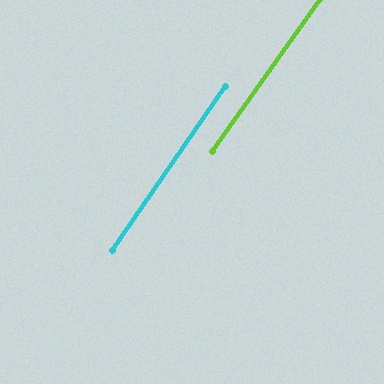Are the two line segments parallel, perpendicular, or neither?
Parallel — their directions differ by only 0.5°.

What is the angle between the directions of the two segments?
Approximately 1 degree.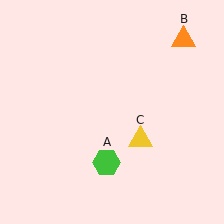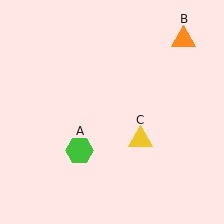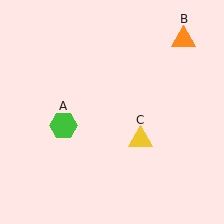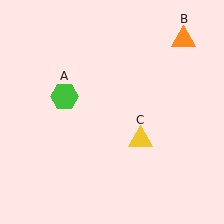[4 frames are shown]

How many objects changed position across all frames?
1 object changed position: green hexagon (object A).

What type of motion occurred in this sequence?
The green hexagon (object A) rotated clockwise around the center of the scene.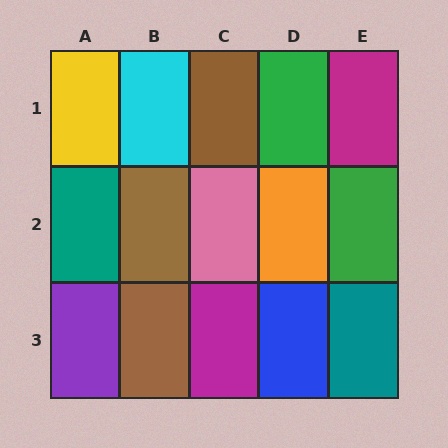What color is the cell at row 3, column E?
Teal.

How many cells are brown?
3 cells are brown.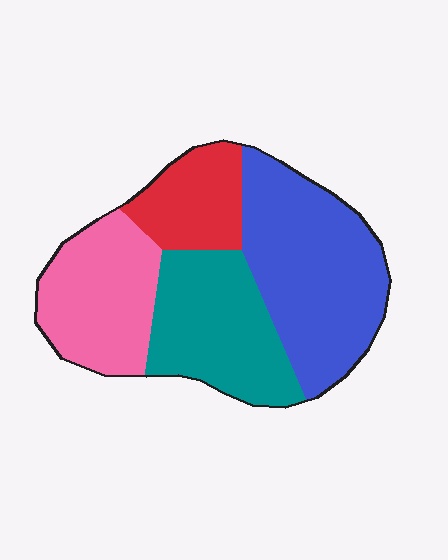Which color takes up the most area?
Blue, at roughly 35%.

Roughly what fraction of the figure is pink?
Pink covers about 25% of the figure.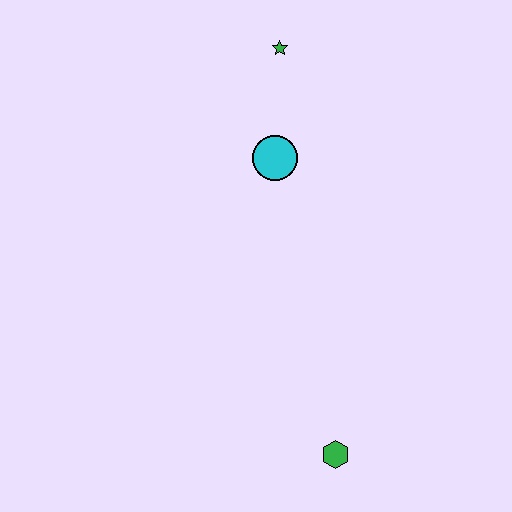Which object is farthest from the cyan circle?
The green hexagon is farthest from the cyan circle.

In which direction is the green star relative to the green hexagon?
The green star is above the green hexagon.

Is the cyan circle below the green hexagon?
No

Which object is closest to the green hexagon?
The cyan circle is closest to the green hexagon.